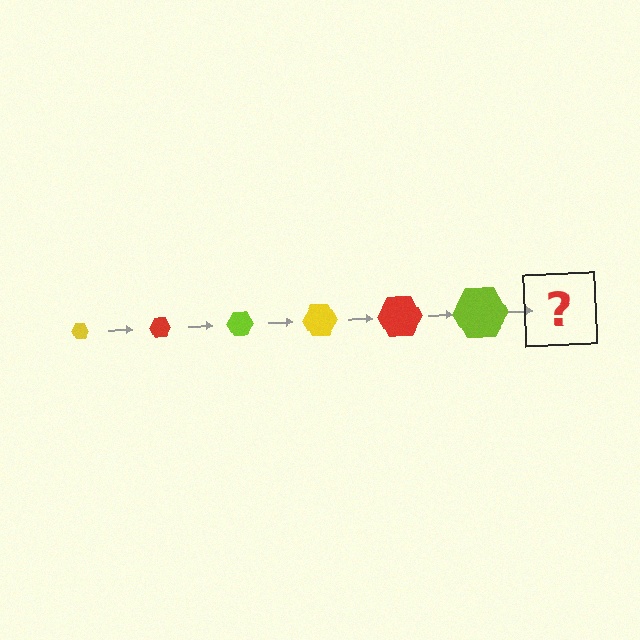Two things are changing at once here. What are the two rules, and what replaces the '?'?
The two rules are that the hexagon grows larger each step and the color cycles through yellow, red, and lime. The '?' should be a yellow hexagon, larger than the previous one.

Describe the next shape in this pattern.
It should be a yellow hexagon, larger than the previous one.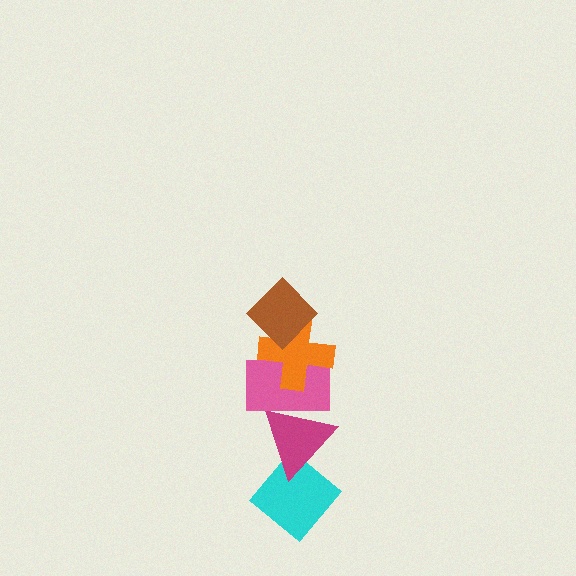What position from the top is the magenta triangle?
The magenta triangle is 4th from the top.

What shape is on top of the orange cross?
The brown diamond is on top of the orange cross.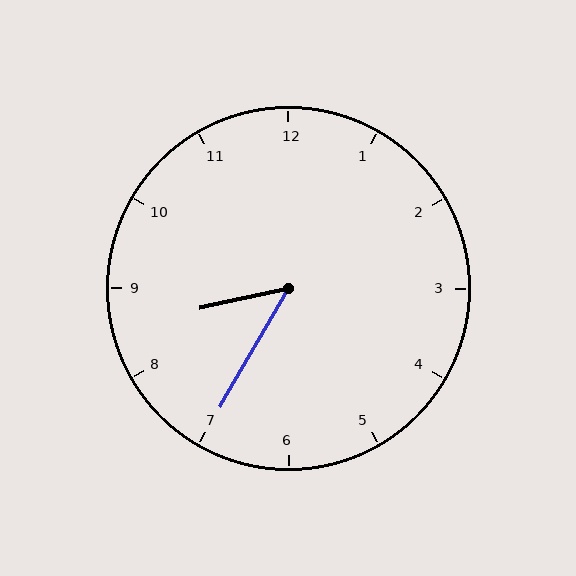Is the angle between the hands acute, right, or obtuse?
It is acute.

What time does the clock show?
8:35.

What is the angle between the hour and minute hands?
Approximately 48 degrees.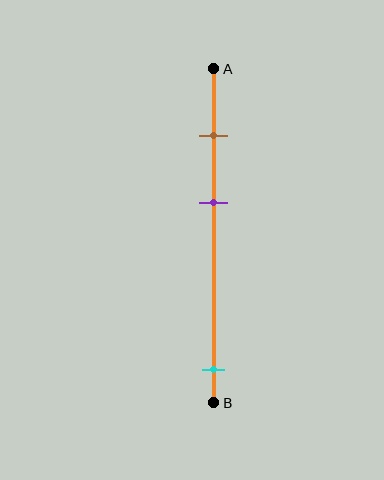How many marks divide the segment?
There are 3 marks dividing the segment.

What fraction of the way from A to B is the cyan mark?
The cyan mark is approximately 90% (0.9) of the way from A to B.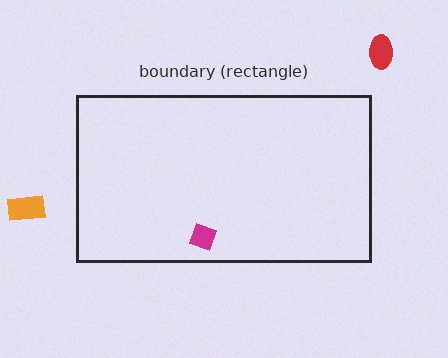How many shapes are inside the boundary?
1 inside, 2 outside.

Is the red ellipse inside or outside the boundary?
Outside.